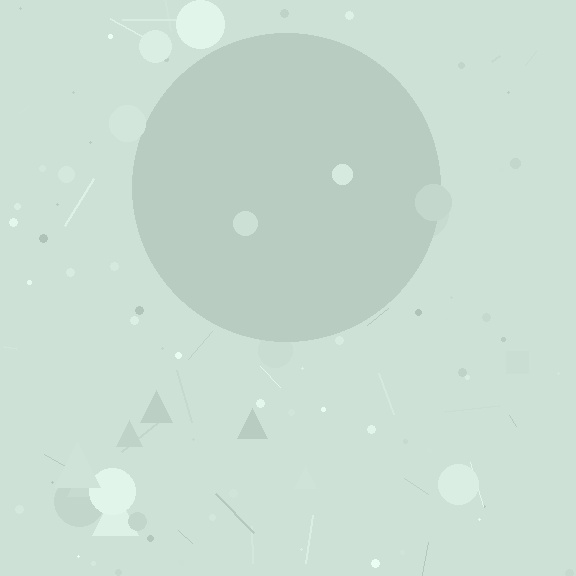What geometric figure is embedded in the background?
A circle is embedded in the background.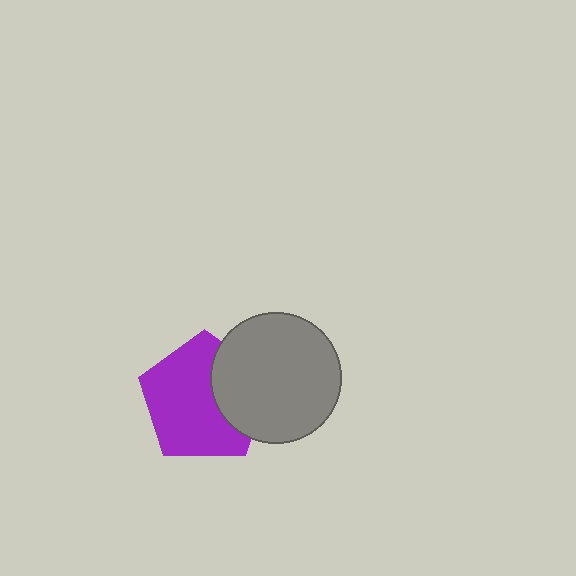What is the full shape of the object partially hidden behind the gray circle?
The partially hidden object is a purple pentagon.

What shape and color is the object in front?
The object in front is a gray circle.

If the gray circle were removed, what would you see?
You would see the complete purple pentagon.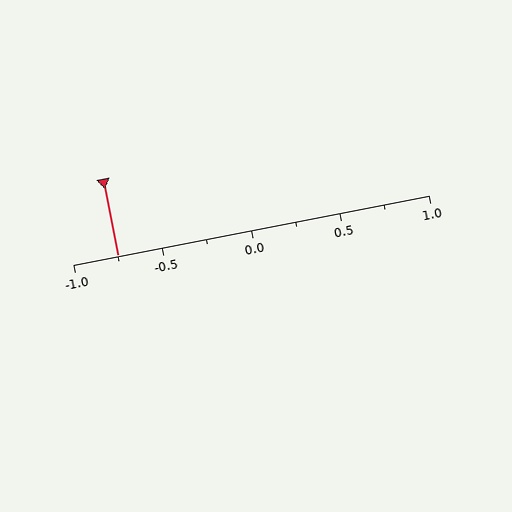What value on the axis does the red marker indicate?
The marker indicates approximately -0.75.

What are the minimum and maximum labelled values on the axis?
The axis runs from -1.0 to 1.0.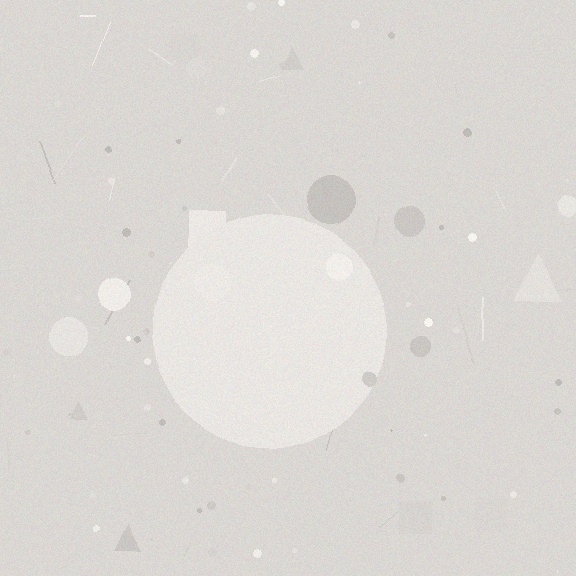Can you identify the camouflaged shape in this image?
The camouflaged shape is a circle.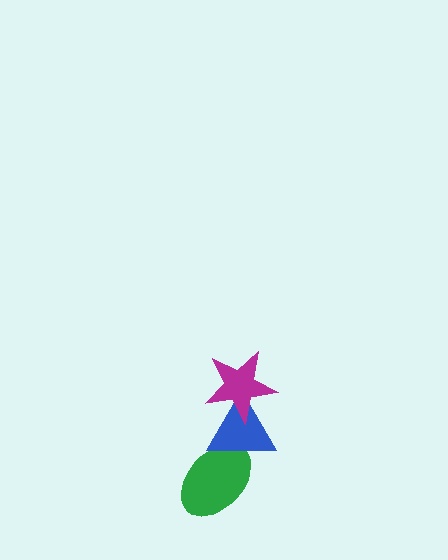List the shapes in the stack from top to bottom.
From top to bottom: the magenta star, the blue triangle, the green ellipse.